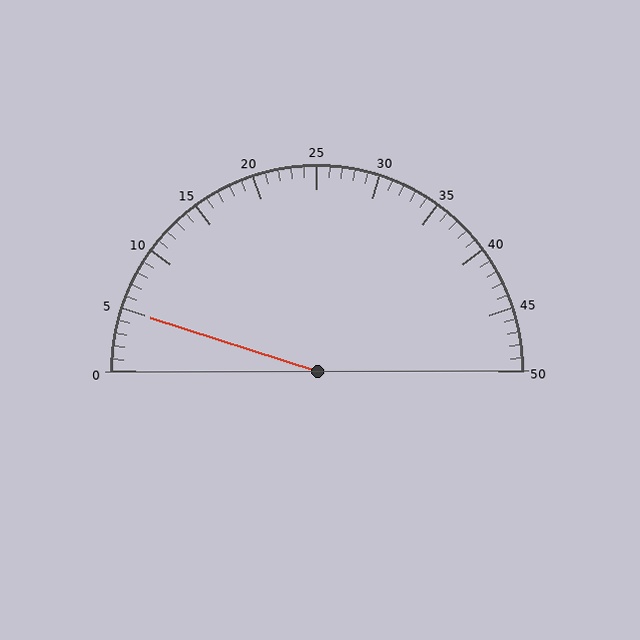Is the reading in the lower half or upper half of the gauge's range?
The reading is in the lower half of the range (0 to 50).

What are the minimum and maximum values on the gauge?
The gauge ranges from 0 to 50.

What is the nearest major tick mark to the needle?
The nearest major tick mark is 5.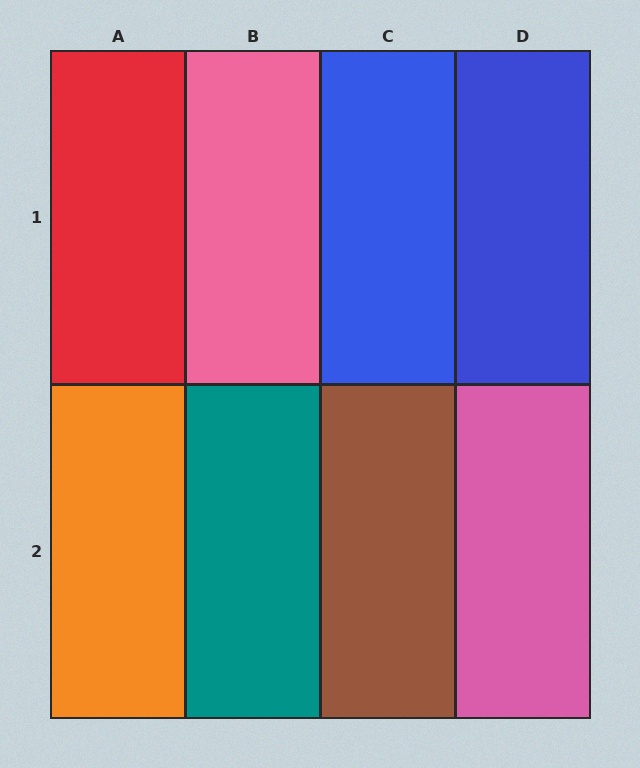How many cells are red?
1 cell is red.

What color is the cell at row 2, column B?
Teal.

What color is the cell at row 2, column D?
Pink.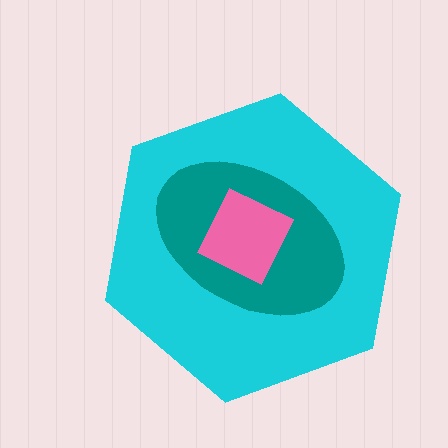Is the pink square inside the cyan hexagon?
Yes.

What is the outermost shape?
The cyan hexagon.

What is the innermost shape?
The pink square.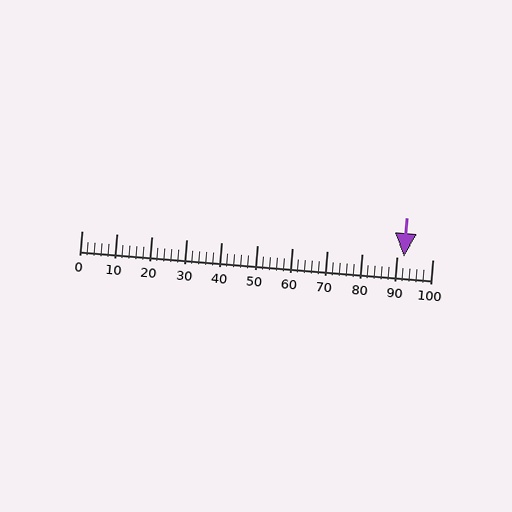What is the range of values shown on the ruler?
The ruler shows values from 0 to 100.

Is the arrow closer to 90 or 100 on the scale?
The arrow is closer to 90.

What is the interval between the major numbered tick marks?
The major tick marks are spaced 10 units apart.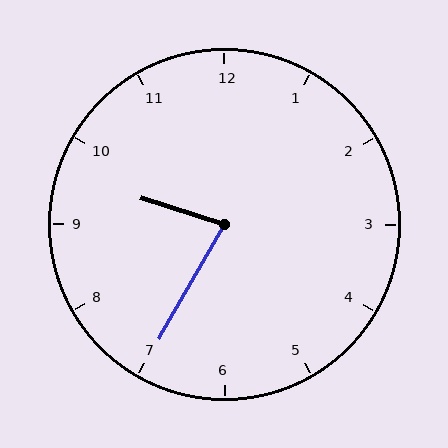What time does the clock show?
9:35.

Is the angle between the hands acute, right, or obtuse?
It is acute.